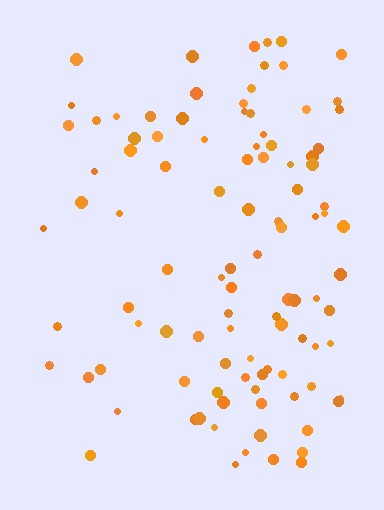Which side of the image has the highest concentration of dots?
The right.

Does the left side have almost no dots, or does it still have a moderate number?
Still a moderate number, just noticeably fewer than the right.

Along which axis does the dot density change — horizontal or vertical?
Horizontal.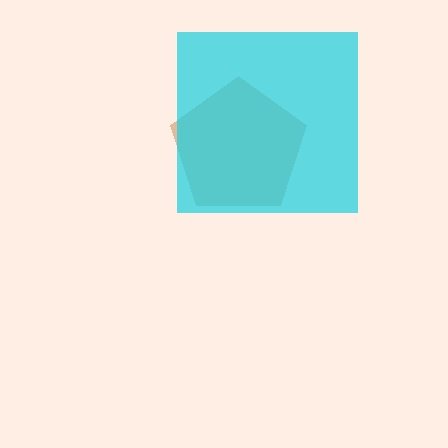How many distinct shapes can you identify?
There are 2 distinct shapes: a brown pentagon, a cyan square.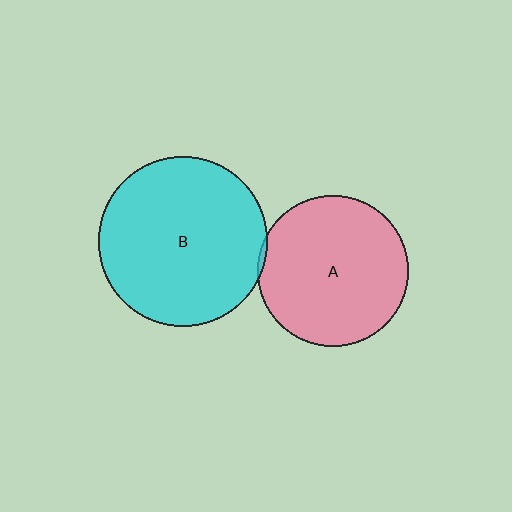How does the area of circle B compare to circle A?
Approximately 1.3 times.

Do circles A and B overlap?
Yes.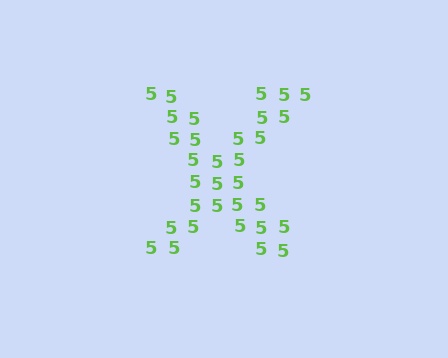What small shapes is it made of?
It is made of small digit 5's.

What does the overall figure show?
The overall figure shows the letter X.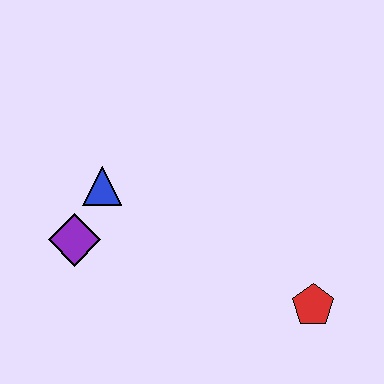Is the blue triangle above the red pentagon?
Yes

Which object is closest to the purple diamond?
The blue triangle is closest to the purple diamond.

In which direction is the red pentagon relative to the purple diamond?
The red pentagon is to the right of the purple diamond.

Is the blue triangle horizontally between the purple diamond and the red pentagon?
Yes